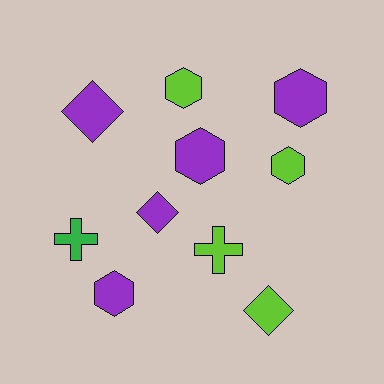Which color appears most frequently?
Purple, with 5 objects.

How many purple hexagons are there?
There are 3 purple hexagons.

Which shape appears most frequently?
Hexagon, with 5 objects.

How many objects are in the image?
There are 10 objects.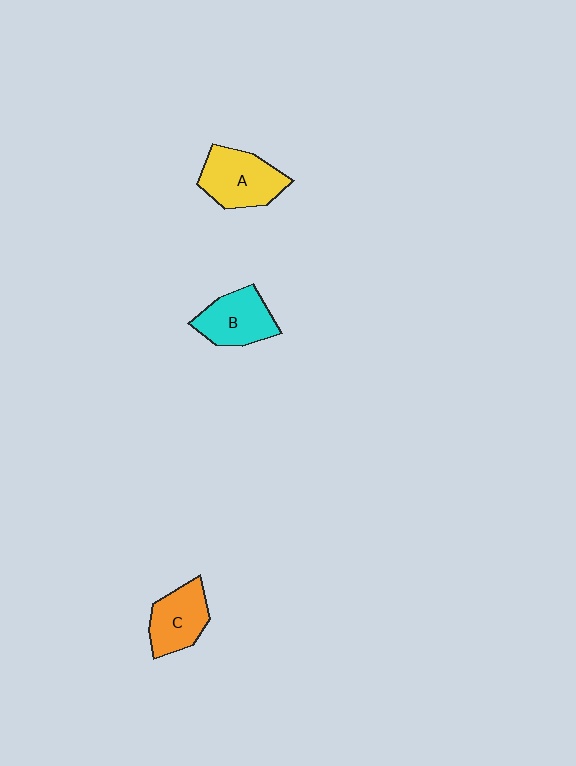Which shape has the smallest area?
Shape C (orange).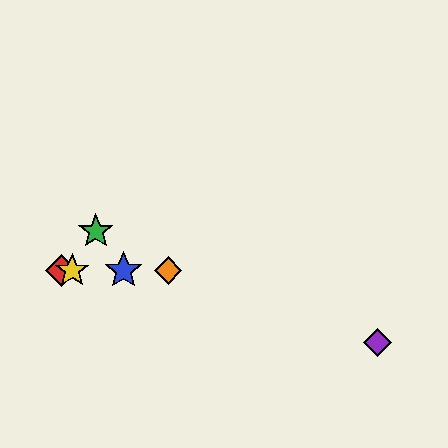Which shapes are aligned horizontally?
The red diamond, the blue star, the yellow star, the orange diamond are aligned horizontally.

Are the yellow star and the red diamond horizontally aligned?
Yes, both are at y≈271.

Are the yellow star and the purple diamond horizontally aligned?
No, the yellow star is at y≈271 and the purple diamond is at y≈343.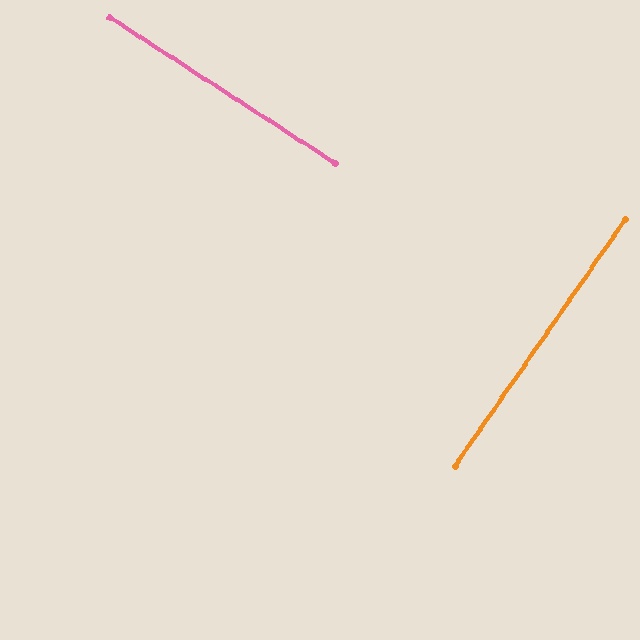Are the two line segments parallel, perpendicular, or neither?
Perpendicular — they meet at approximately 88°.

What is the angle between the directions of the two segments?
Approximately 88 degrees.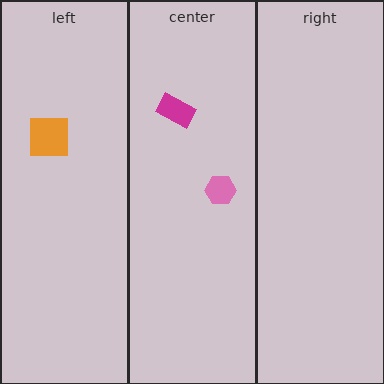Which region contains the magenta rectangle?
The center region.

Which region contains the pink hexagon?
The center region.